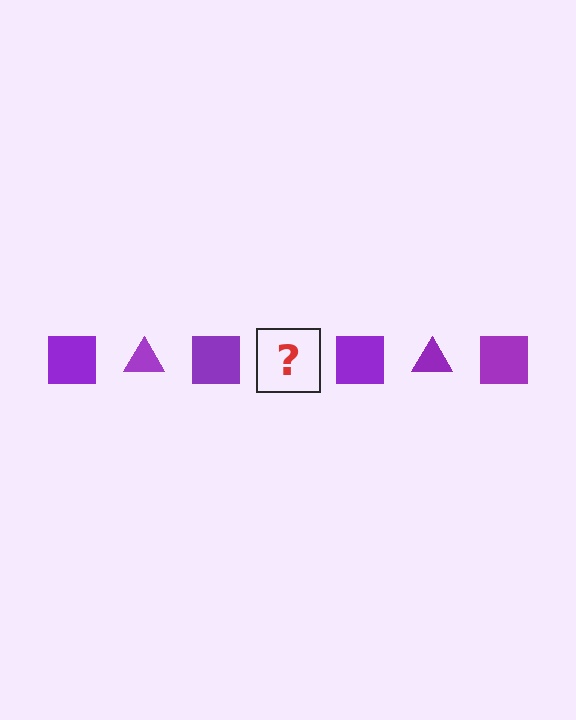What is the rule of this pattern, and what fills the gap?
The rule is that the pattern cycles through square, triangle shapes in purple. The gap should be filled with a purple triangle.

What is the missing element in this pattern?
The missing element is a purple triangle.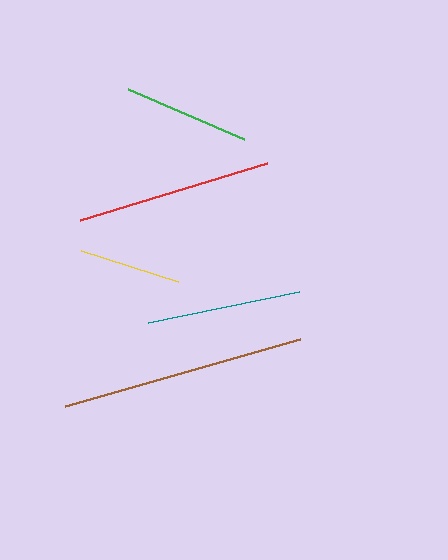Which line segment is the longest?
The brown line is the longest at approximately 244 pixels.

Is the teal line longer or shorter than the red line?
The red line is longer than the teal line.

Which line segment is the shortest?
The yellow line is the shortest at approximately 102 pixels.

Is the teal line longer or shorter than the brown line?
The brown line is longer than the teal line.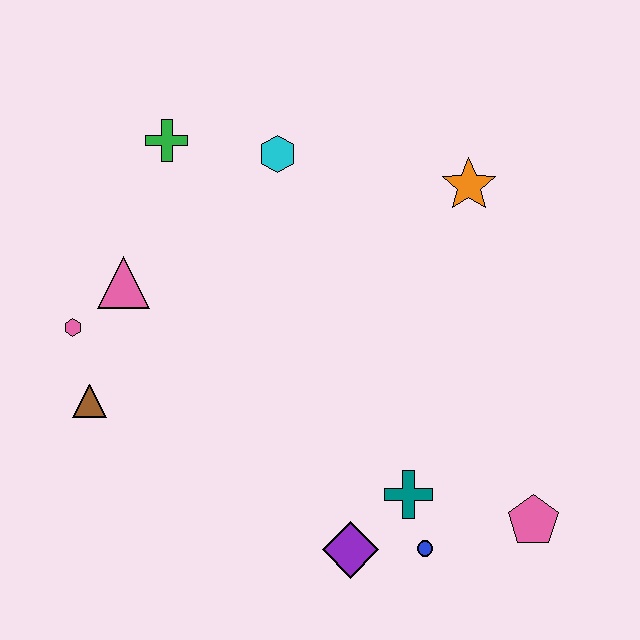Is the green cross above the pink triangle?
Yes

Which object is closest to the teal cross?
The blue circle is closest to the teal cross.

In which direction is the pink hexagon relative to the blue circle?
The pink hexagon is to the left of the blue circle.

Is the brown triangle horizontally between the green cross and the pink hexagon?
Yes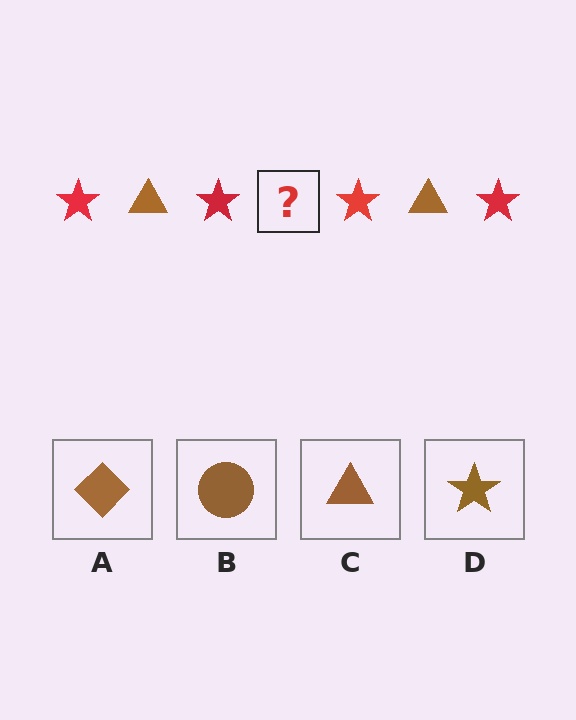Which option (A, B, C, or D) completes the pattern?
C.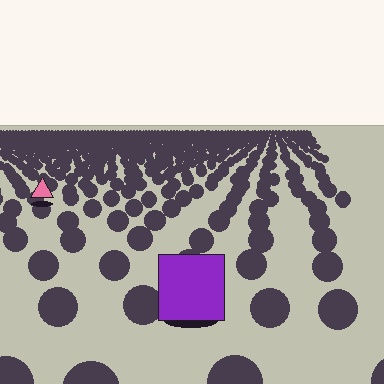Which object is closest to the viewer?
The purple square is closest. The texture marks near it are larger and more spread out.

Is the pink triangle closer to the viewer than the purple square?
No. The purple square is closer — you can tell from the texture gradient: the ground texture is coarser near it.